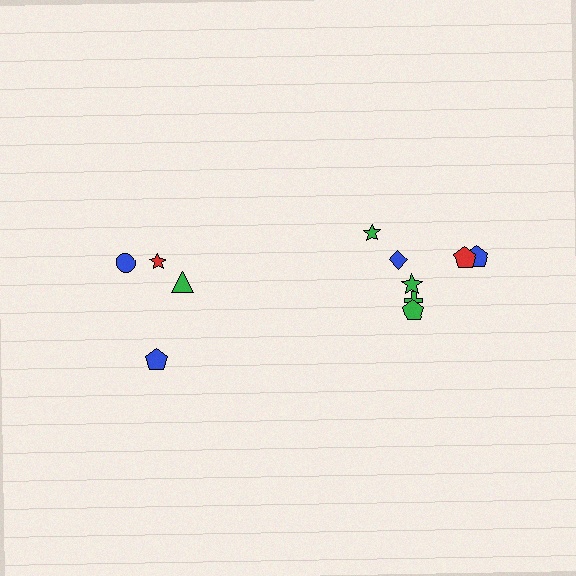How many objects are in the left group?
There are 4 objects.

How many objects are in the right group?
There are 7 objects.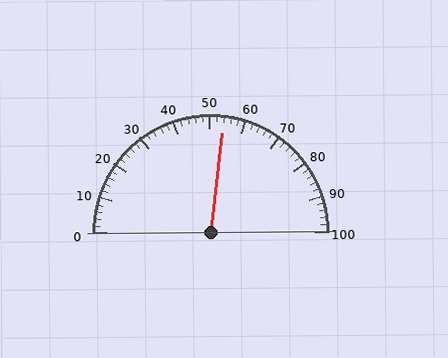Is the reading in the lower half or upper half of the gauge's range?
The reading is in the upper half of the range (0 to 100).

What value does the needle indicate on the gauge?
The needle indicates approximately 54.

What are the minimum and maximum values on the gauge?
The gauge ranges from 0 to 100.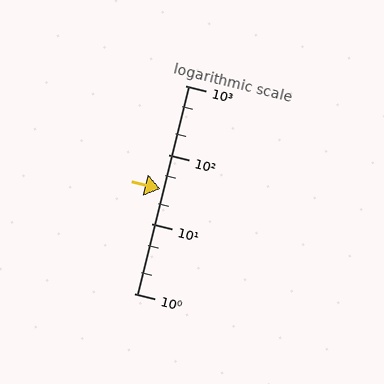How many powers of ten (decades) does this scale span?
The scale spans 3 decades, from 1 to 1000.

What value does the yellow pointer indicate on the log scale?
The pointer indicates approximately 32.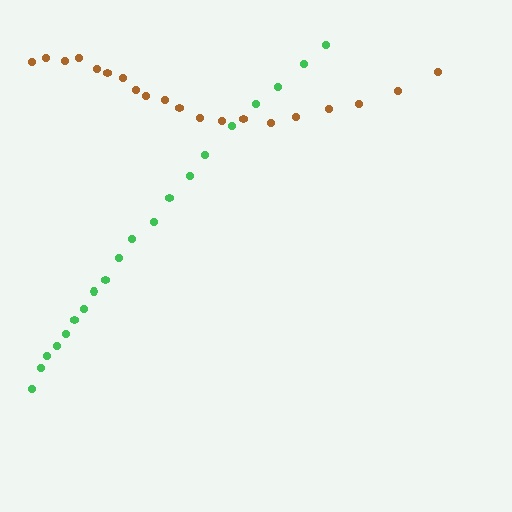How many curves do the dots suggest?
There are 2 distinct paths.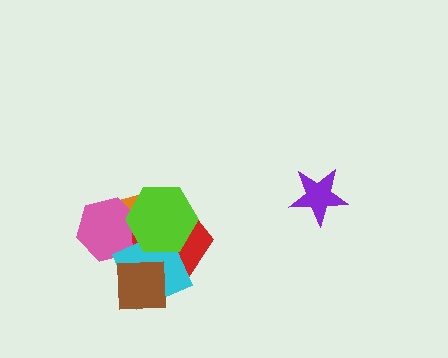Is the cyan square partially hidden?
Yes, it is partially covered by another shape.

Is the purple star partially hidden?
No, no other shape covers it.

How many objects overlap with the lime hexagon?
4 objects overlap with the lime hexagon.